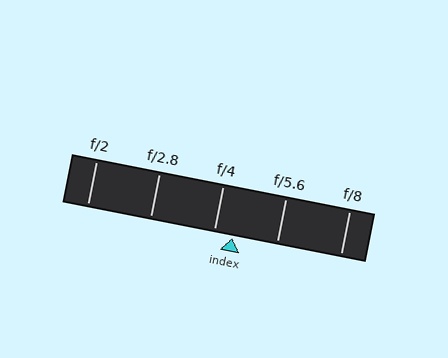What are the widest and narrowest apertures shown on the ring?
The widest aperture shown is f/2 and the narrowest is f/8.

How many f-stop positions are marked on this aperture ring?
There are 5 f-stop positions marked.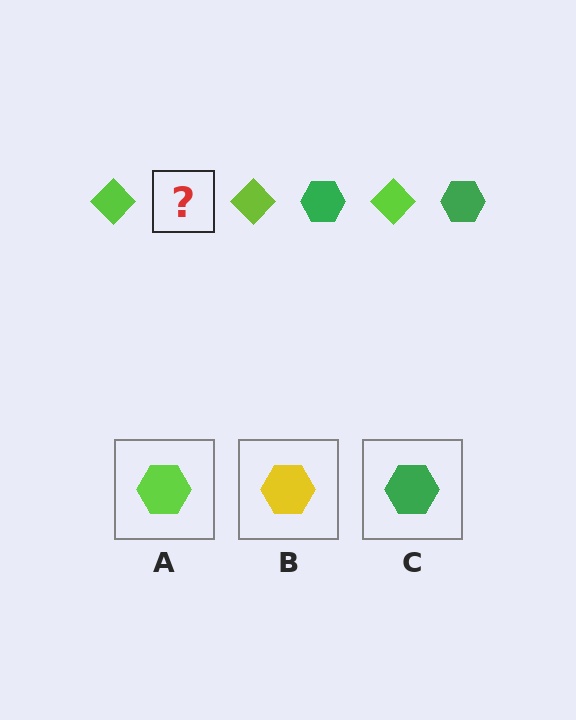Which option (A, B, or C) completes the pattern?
C.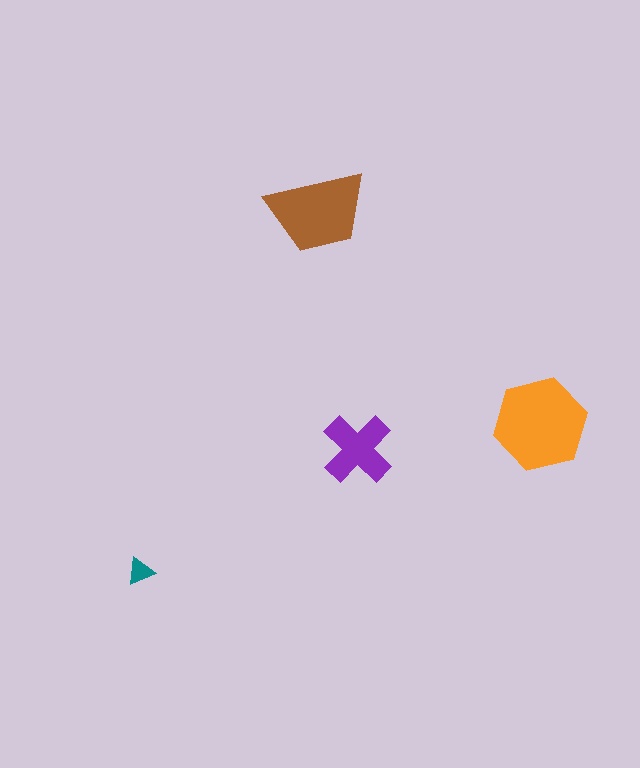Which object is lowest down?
The teal triangle is bottommost.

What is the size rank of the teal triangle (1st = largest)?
4th.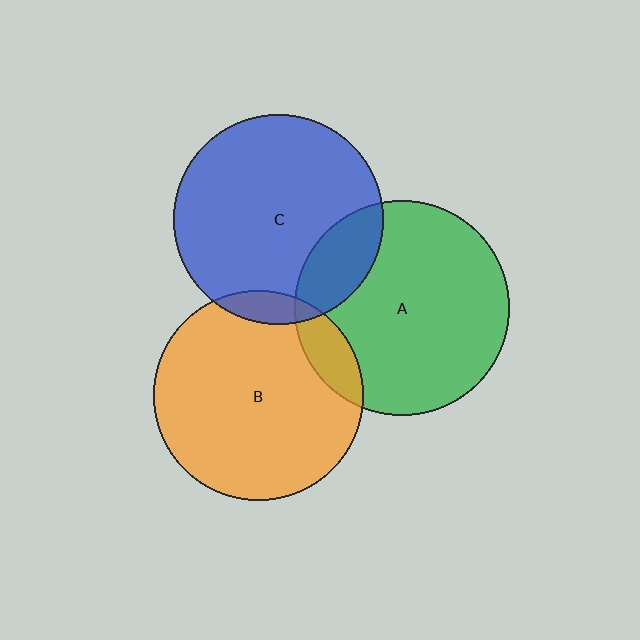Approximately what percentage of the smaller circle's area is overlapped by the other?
Approximately 20%.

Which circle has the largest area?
Circle A (green).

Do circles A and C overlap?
Yes.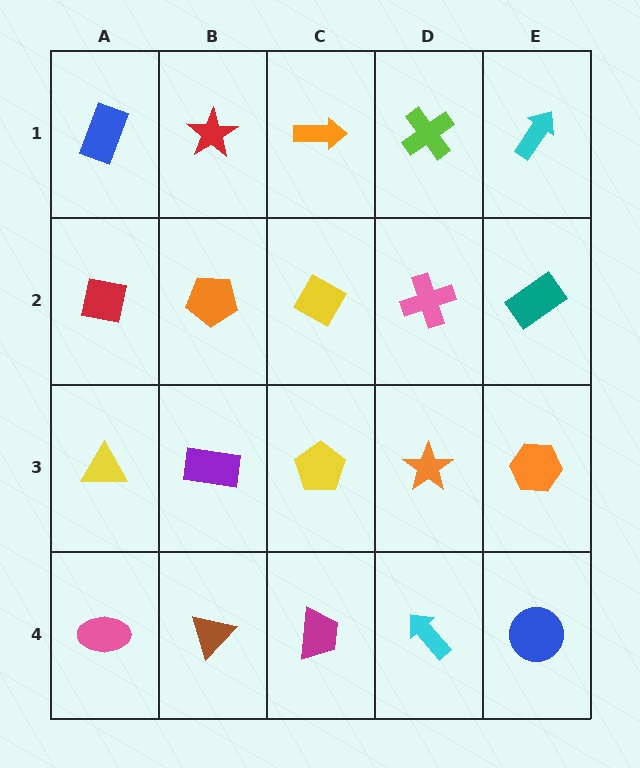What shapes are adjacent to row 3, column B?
An orange pentagon (row 2, column B), a brown triangle (row 4, column B), a yellow triangle (row 3, column A), a yellow pentagon (row 3, column C).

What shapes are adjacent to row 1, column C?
A yellow diamond (row 2, column C), a red star (row 1, column B), a lime cross (row 1, column D).